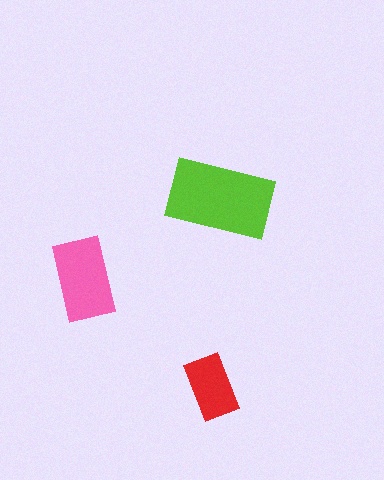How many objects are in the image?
There are 3 objects in the image.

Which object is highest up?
The lime rectangle is topmost.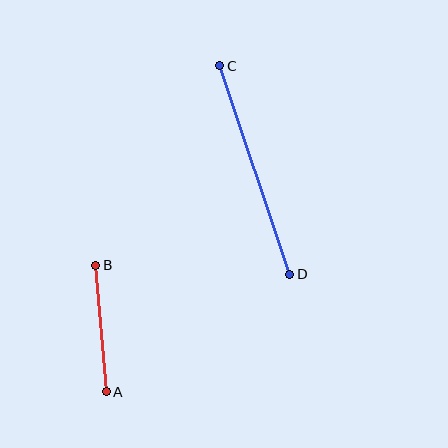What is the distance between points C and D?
The distance is approximately 220 pixels.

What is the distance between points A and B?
The distance is approximately 127 pixels.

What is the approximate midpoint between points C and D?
The midpoint is at approximately (255, 170) pixels.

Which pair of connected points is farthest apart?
Points C and D are farthest apart.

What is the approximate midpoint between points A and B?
The midpoint is at approximately (101, 328) pixels.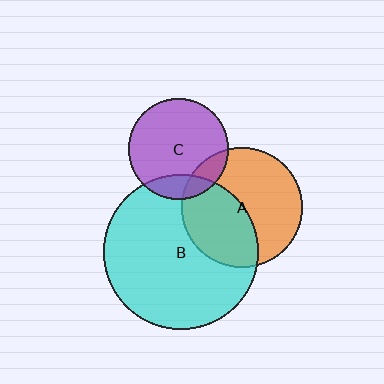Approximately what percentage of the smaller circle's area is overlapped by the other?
Approximately 15%.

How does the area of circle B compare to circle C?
Approximately 2.4 times.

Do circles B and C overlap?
Yes.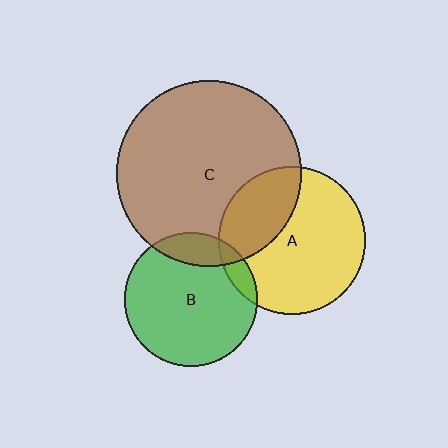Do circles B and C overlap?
Yes.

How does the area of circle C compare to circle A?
Approximately 1.6 times.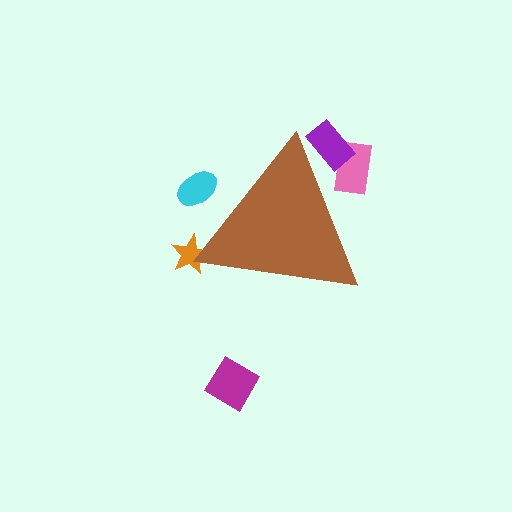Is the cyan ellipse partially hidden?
Yes, the cyan ellipse is partially hidden behind the brown triangle.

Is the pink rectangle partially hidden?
Yes, the pink rectangle is partially hidden behind the brown triangle.